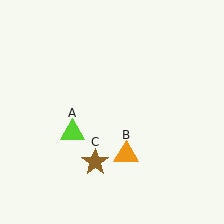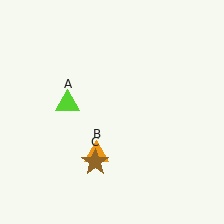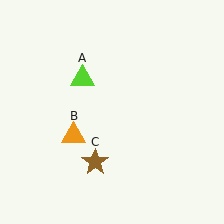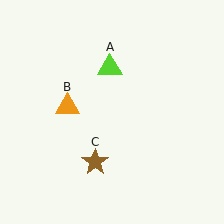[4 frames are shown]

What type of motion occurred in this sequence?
The lime triangle (object A), orange triangle (object B) rotated clockwise around the center of the scene.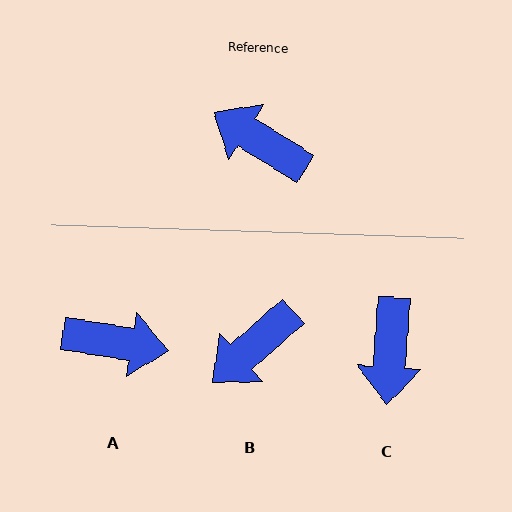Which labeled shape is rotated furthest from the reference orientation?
A, about 158 degrees away.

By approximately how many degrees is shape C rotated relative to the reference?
Approximately 117 degrees counter-clockwise.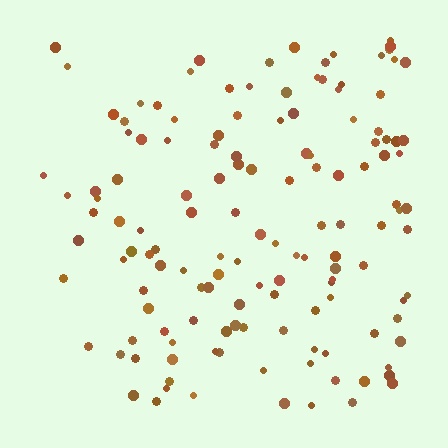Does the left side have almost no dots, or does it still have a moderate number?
Still a moderate number, just noticeably fewer than the right.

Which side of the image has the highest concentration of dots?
The right.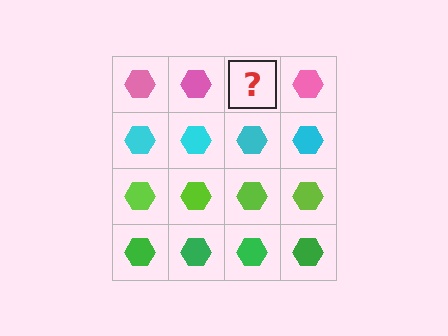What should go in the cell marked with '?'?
The missing cell should contain a pink hexagon.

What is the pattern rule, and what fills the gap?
The rule is that each row has a consistent color. The gap should be filled with a pink hexagon.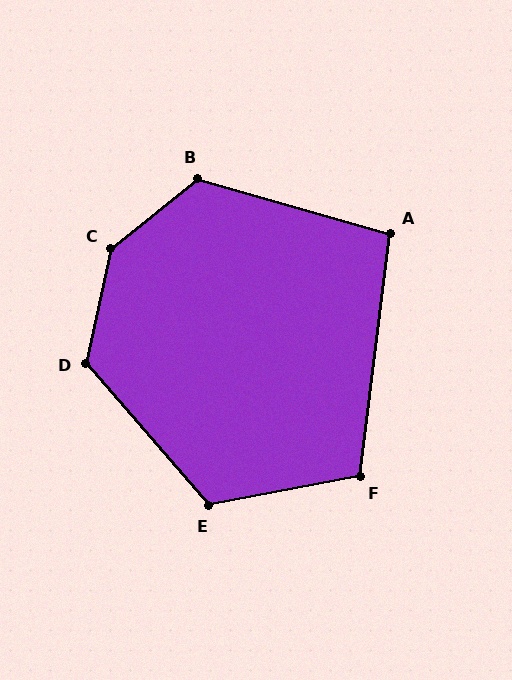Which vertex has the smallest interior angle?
A, at approximately 99 degrees.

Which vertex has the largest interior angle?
C, at approximately 141 degrees.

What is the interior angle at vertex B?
Approximately 125 degrees (obtuse).